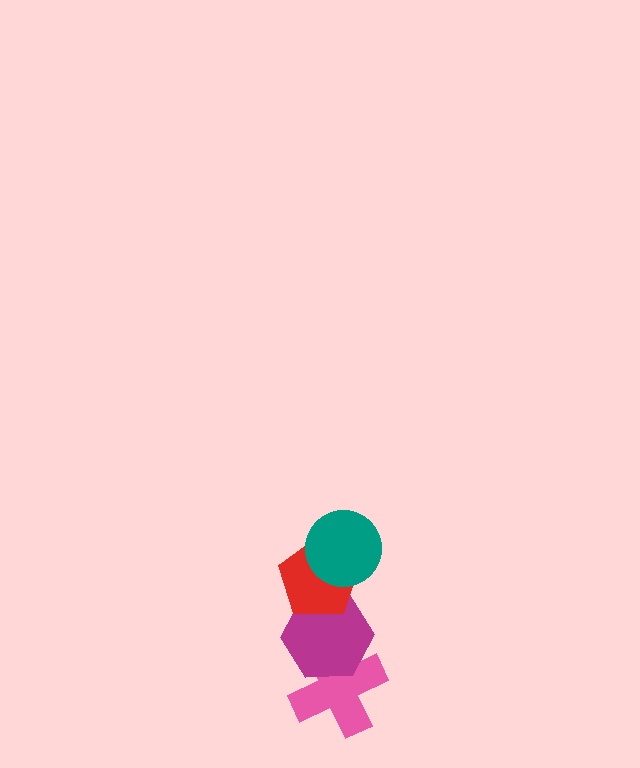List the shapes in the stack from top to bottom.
From top to bottom: the teal circle, the red pentagon, the magenta hexagon, the pink cross.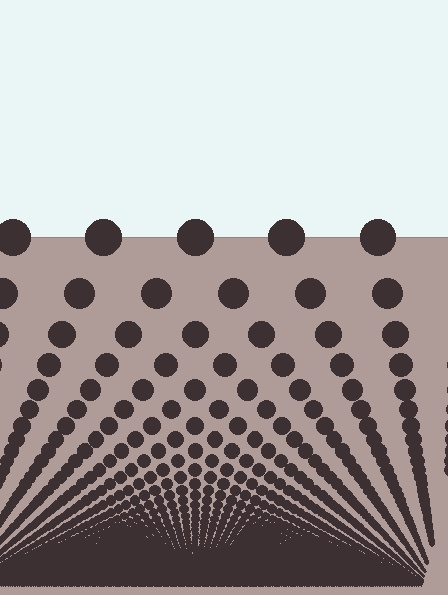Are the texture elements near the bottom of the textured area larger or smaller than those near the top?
Smaller. The gradient is inverted — elements near the bottom are smaller and denser.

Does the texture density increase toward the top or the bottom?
Density increases toward the bottom.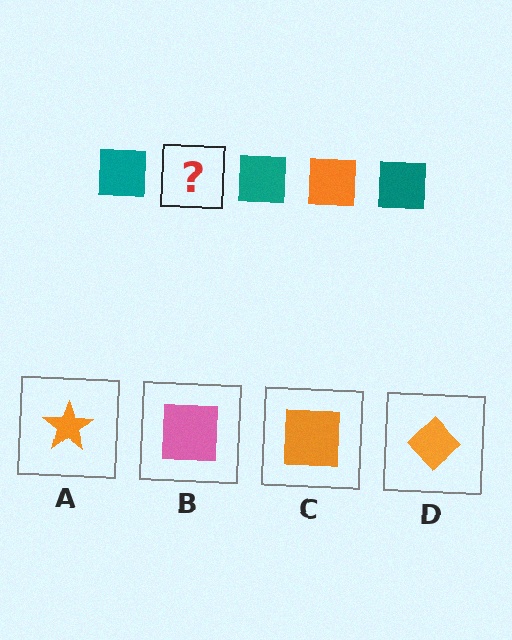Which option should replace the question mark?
Option C.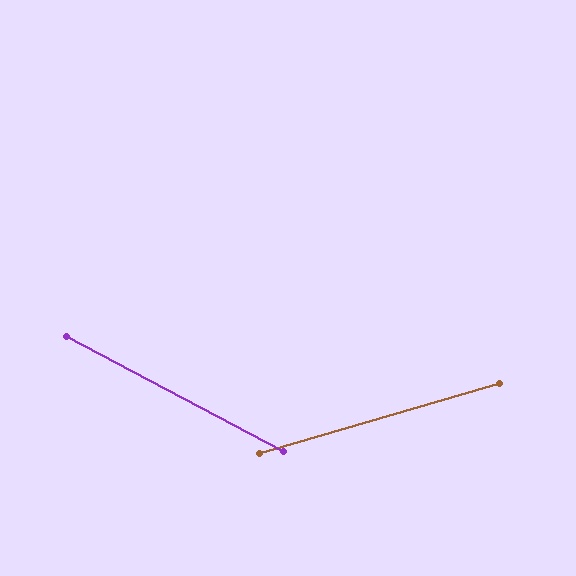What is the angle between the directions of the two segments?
Approximately 44 degrees.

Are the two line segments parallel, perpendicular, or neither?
Neither parallel nor perpendicular — they differ by about 44°.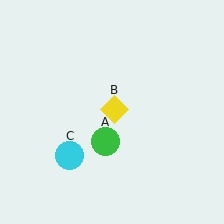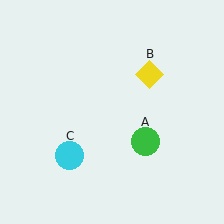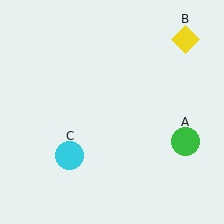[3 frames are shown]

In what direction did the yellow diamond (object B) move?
The yellow diamond (object B) moved up and to the right.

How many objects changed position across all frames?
2 objects changed position: green circle (object A), yellow diamond (object B).